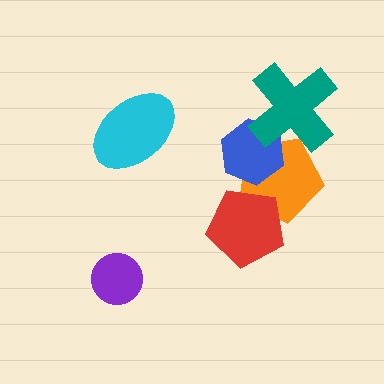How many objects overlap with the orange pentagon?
3 objects overlap with the orange pentagon.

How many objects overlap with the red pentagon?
1 object overlaps with the red pentagon.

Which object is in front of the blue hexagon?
The teal cross is in front of the blue hexagon.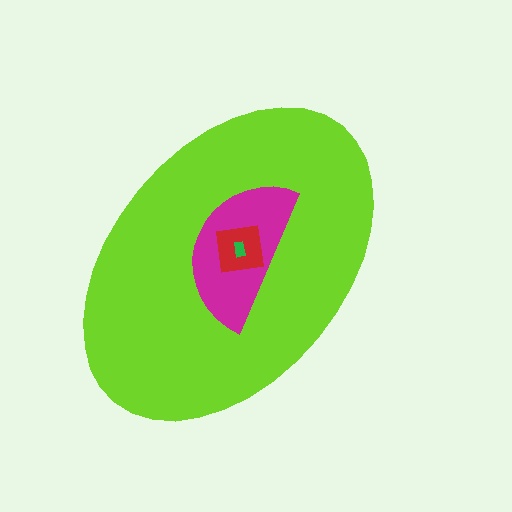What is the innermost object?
The green rectangle.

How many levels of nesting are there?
4.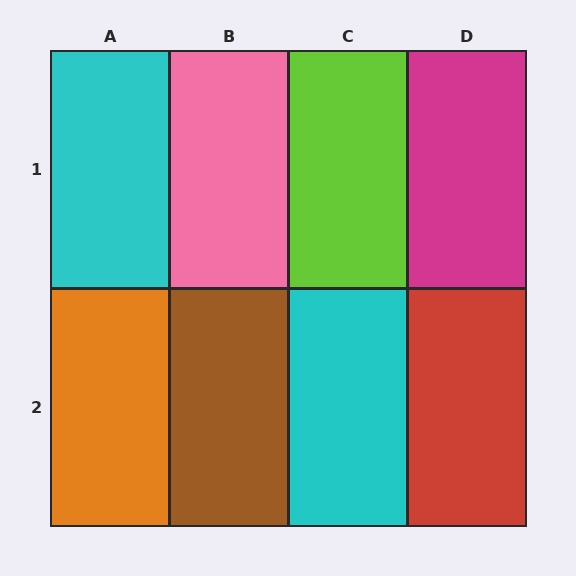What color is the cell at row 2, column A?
Orange.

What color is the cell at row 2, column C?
Cyan.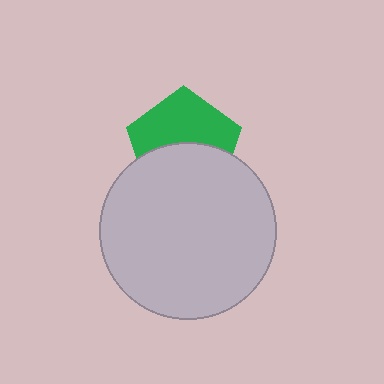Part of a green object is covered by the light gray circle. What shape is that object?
It is a pentagon.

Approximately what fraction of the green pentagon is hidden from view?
Roughly 48% of the green pentagon is hidden behind the light gray circle.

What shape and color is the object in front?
The object in front is a light gray circle.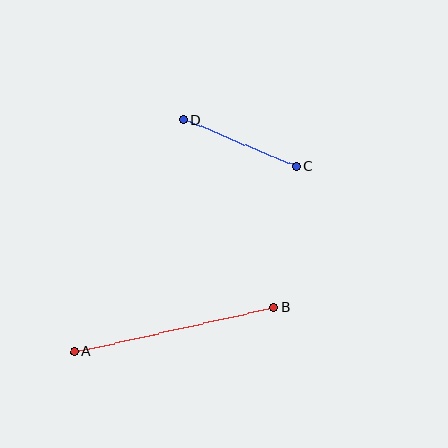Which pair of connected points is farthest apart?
Points A and B are farthest apart.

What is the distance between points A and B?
The distance is approximately 205 pixels.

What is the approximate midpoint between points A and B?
The midpoint is at approximately (174, 329) pixels.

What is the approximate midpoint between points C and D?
The midpoint is at approximately (239, 143) pixels.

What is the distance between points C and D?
The distance is approximately 122 pixels.